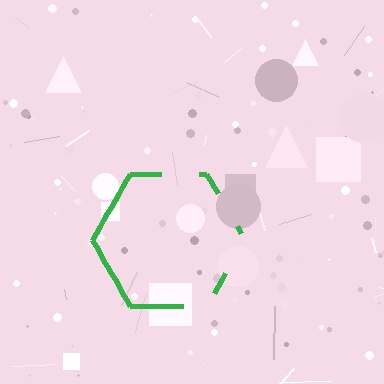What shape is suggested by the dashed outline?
The dashed outline suggests a hexagon.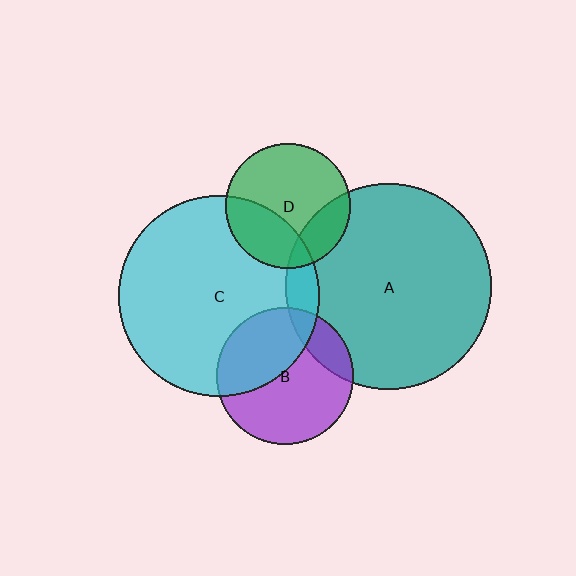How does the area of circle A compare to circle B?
Approximately 2.3 times.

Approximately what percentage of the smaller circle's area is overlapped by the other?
Approximately 20%.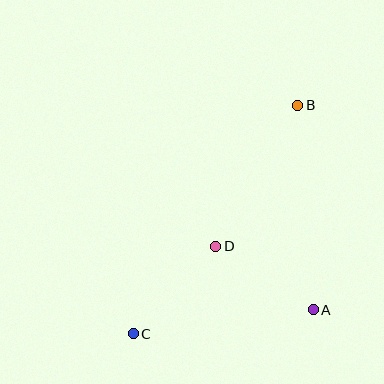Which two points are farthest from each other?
Points B and C are farthest from each other.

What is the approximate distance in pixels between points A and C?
The distance between A and C is approximately 182 pixels.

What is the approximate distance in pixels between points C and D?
The distance between C and D is approximately 120 pixels.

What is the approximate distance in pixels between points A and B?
The distance between A and B is approximately 205 pixels.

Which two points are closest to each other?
Points A and D are closest to each other.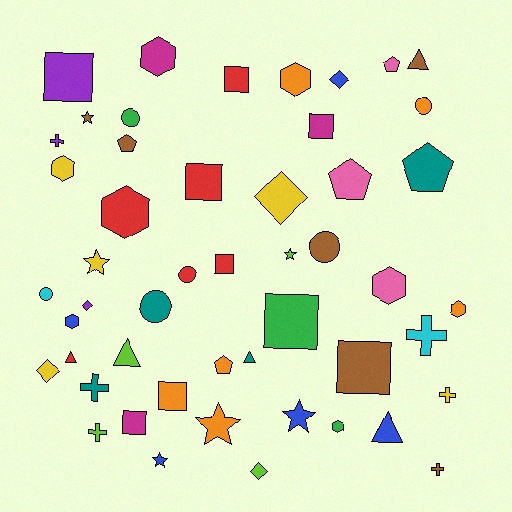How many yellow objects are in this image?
There are 5 yellow objects.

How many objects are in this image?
There are 50 objects.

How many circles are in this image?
There are 6 circles.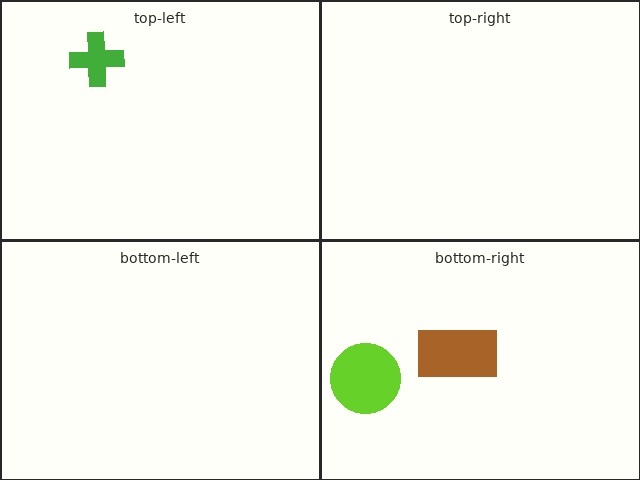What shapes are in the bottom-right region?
The lime circle, the brown rectangle.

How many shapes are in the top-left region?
1.